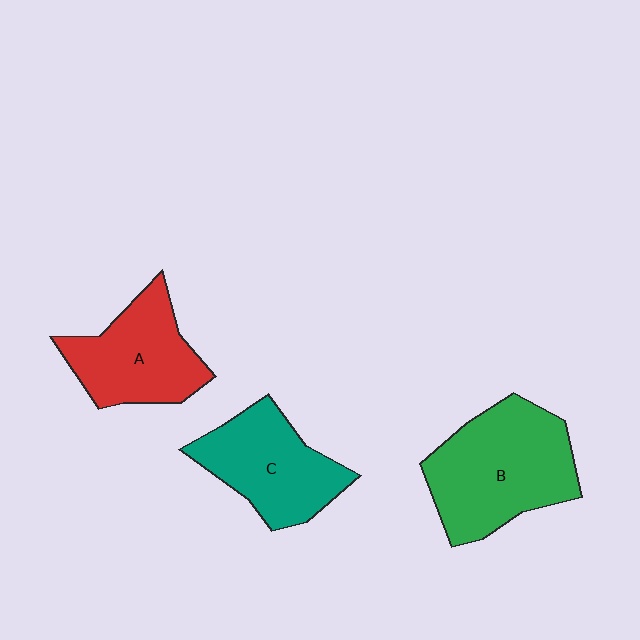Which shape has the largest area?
Shape B (green).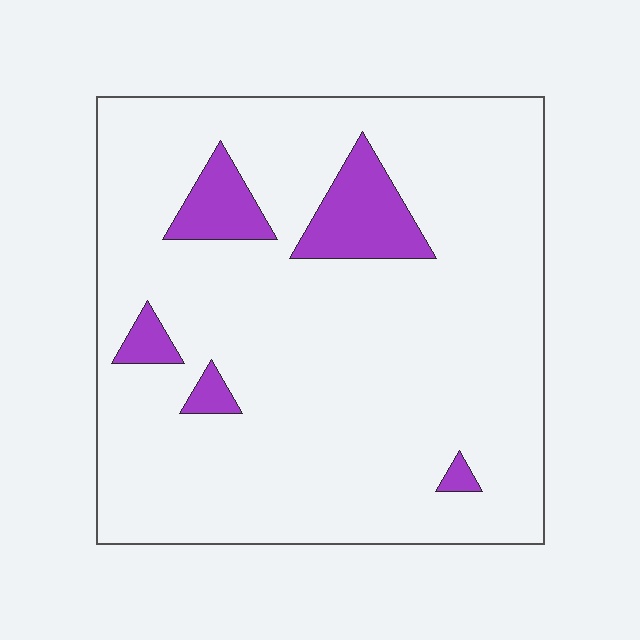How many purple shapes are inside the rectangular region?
5.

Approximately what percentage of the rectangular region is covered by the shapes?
Approximately 10%.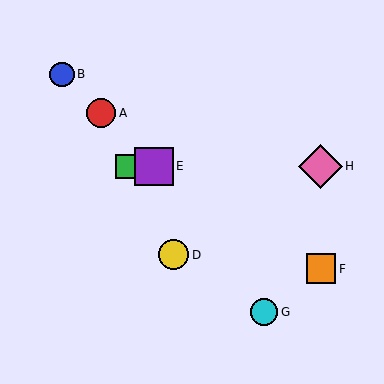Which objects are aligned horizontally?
Objects C, E, H are aligned horizontally.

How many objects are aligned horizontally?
3 objects (C, E, H) are aligned horizontally.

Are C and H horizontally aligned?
Yes, both are at y≈166.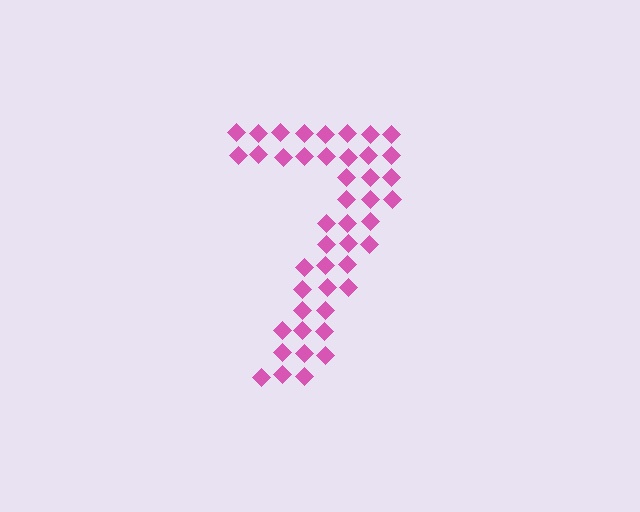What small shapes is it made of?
It is made of small diamonds.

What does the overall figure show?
The overall figure shows the digit 7.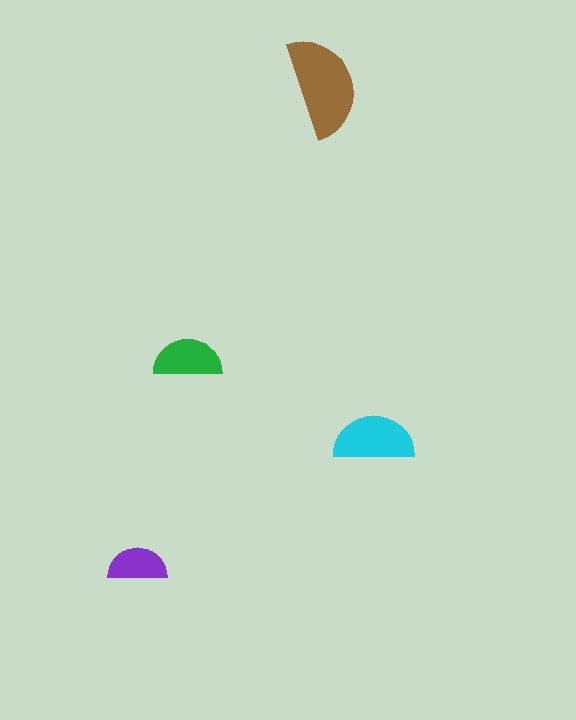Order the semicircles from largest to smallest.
the brown one, the cyan one, the green one, the purple one.